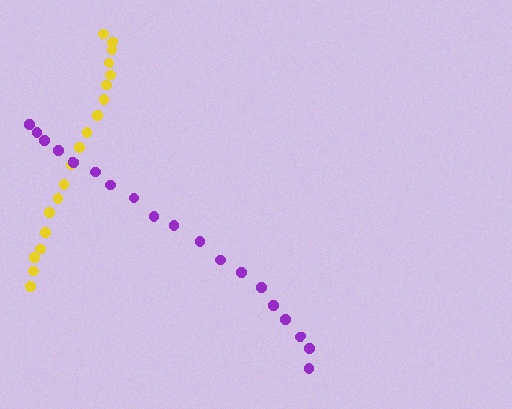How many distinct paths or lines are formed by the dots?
There are 2 distinct paths.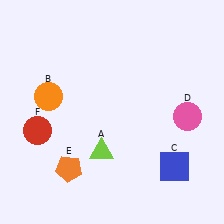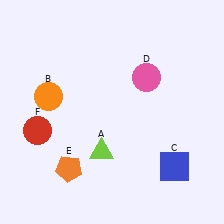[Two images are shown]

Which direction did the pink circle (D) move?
The pink circle (D) moved left.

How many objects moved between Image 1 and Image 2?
1 object moved between the two images.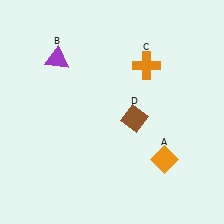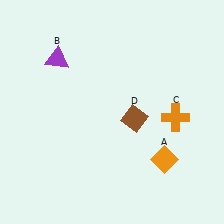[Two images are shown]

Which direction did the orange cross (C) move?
The orange cross (C) moved down.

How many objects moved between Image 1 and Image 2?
1 object moved between the two images.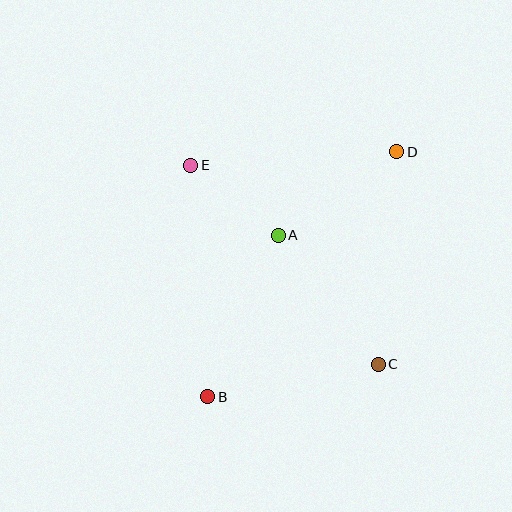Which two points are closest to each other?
Points A and E are closest to each other.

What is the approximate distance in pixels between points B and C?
The distance between B and C is approximately 173 pixels.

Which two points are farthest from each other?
Points B and D are farthest from each other.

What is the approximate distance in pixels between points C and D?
The distance between C and D is approximately 213 pixels.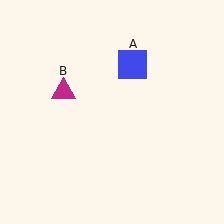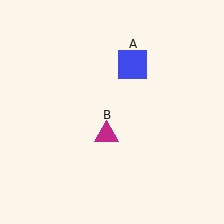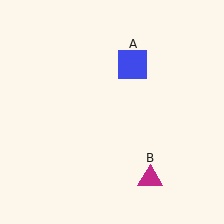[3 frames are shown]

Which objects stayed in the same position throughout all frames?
Blue square (object A) remained stationary.